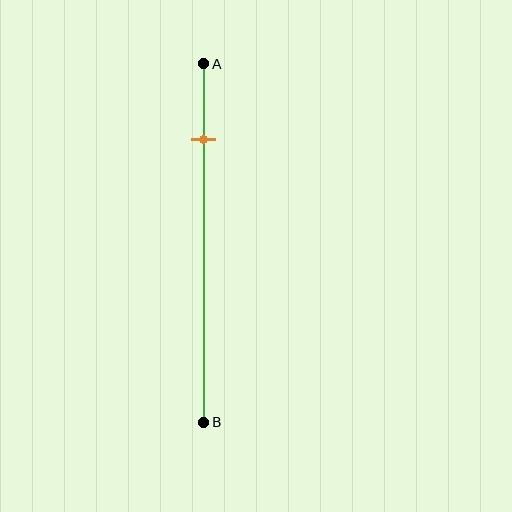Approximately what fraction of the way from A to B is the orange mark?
The orange mark is approximately 20% of the way from A to B.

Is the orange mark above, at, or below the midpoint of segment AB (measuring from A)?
The orange mark is above the midpoint of segment AB.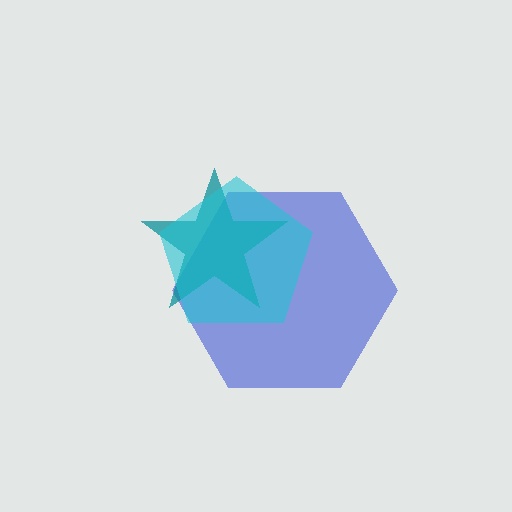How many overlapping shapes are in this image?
There are 3 overlapping shapes in the image.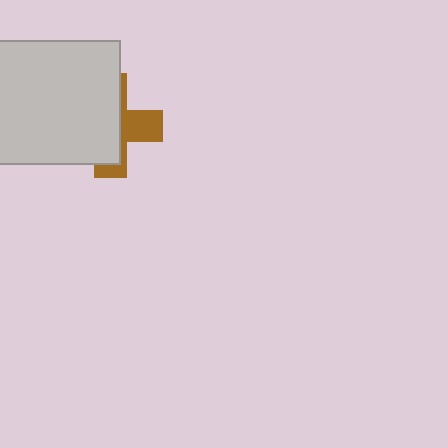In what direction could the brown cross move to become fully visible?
The brown cross could move right. That would shift it out from behind the light gray square entirely.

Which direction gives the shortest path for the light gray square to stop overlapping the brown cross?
Moving left gives the shortest separation.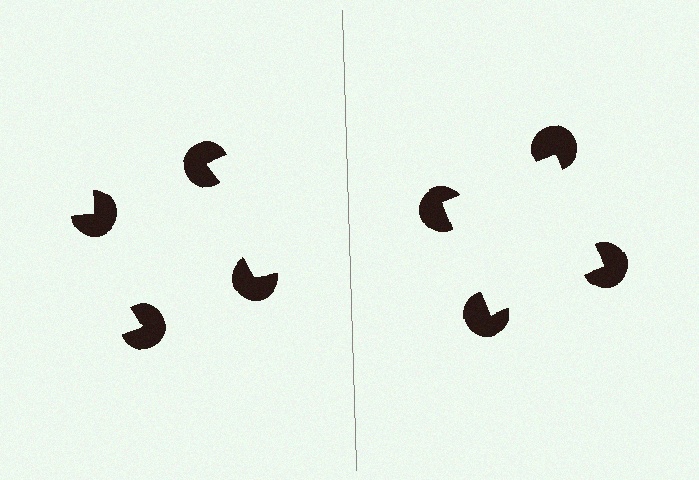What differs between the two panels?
The pac-man discs are positioned identically on both sides; only the wedge orientations differ. On the right they align to a square; on the left they are misaligned.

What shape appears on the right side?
An illusory square.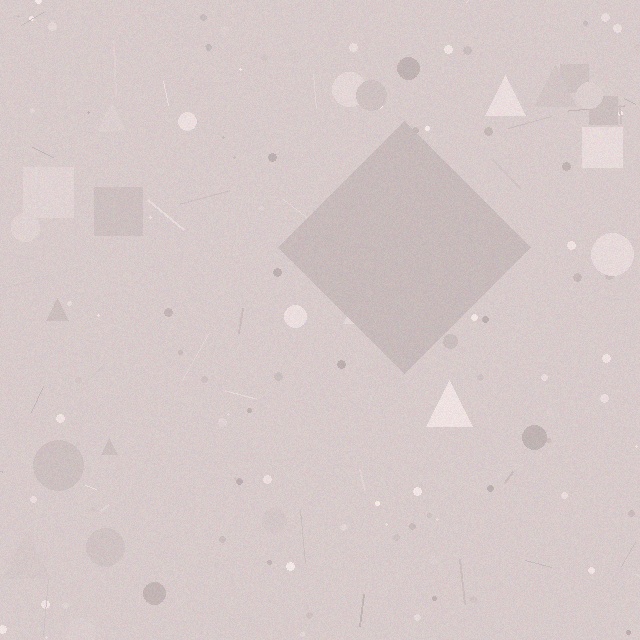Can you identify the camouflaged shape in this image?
The camouflaged shape is a diamond.